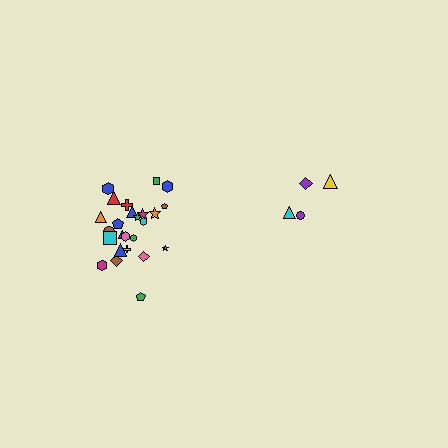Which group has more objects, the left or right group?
The left group.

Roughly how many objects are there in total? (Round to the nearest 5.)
Roughly 30 objects in total.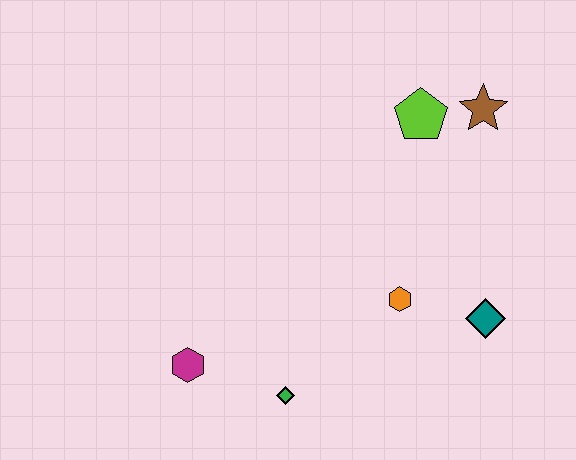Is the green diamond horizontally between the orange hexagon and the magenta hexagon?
Yes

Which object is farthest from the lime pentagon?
The magenta hexagon is farthest from the lime pentagon.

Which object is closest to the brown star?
The lime pentagon is closest to the brown star.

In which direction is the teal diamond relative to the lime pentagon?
The teal diamond is below the lime pentagon.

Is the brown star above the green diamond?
Yes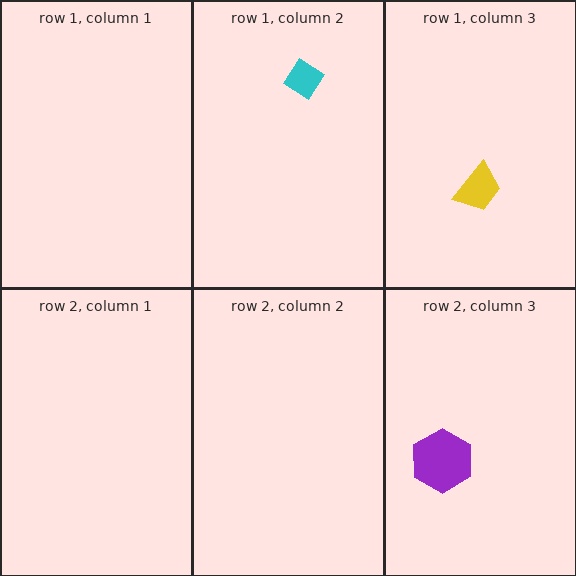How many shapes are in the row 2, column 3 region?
1.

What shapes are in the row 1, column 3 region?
The yellow trapezoid.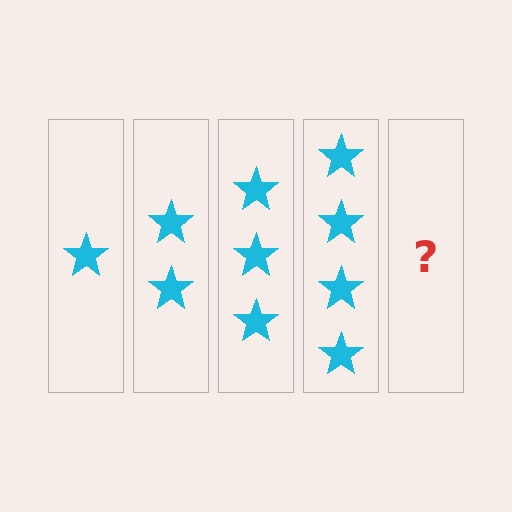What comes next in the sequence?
The next element should be 5 stars.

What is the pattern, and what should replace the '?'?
The pattern is that each step adds one more star. The '?' should be 5 stars.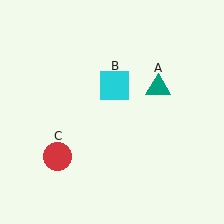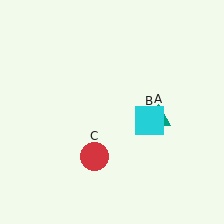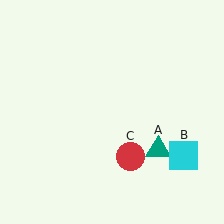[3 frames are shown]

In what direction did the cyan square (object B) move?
The cyan square (object B) moved down and to the right.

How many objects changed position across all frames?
3 objects changed position: teal triangle (object A), cyan square (object B), red circle (object C).